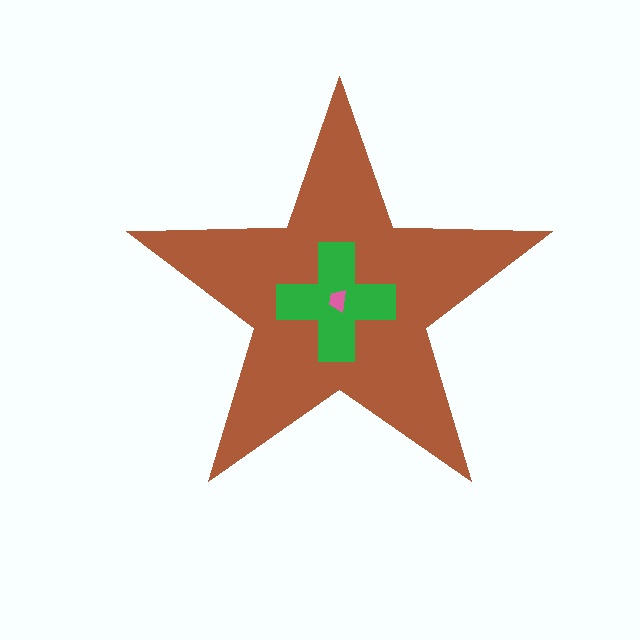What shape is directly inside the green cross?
The pink trapezoid.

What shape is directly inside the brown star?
The green cross.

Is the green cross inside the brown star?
Yes.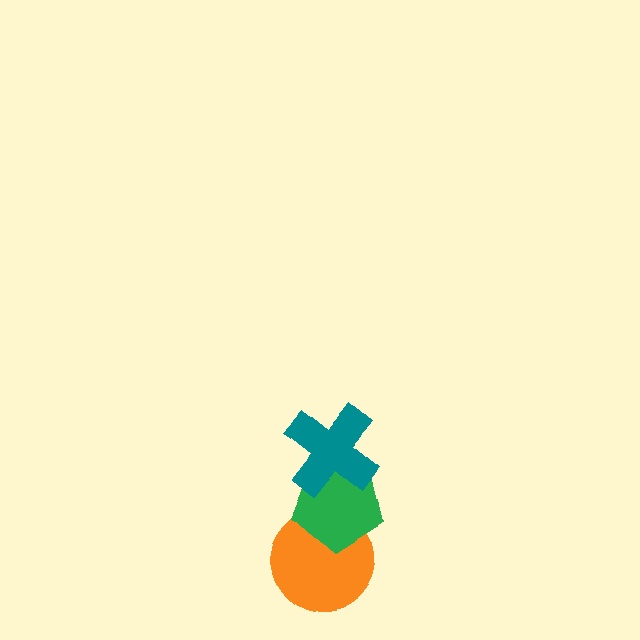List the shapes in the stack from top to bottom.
From top to bottom: the teal cross, the green pentagon, the orange circle.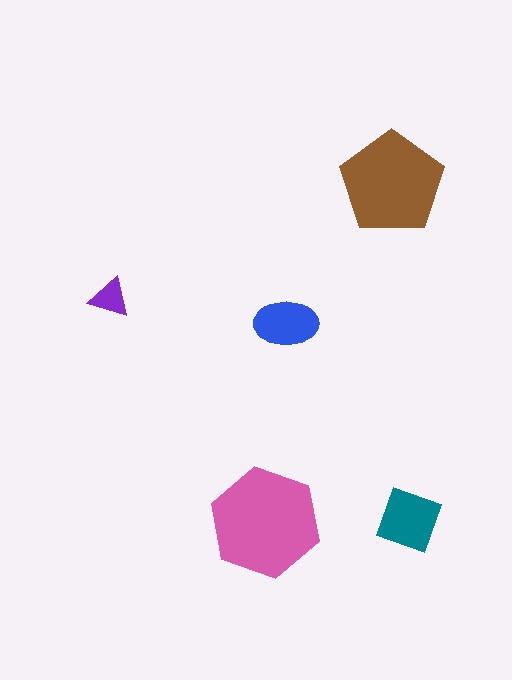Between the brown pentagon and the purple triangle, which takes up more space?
The brown pentagon.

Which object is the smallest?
The purple triangle.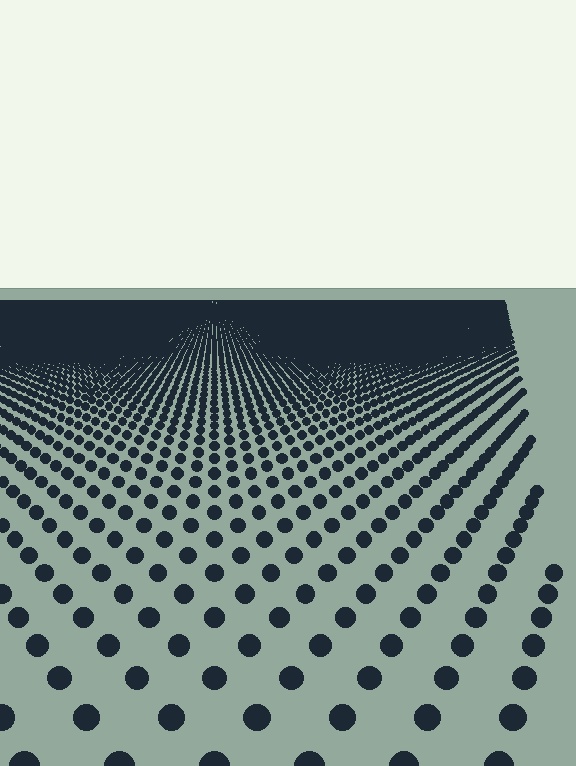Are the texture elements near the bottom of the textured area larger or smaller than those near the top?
Larger. Near the bottom, elements are closer to the viewer and appear at a bigger on-screen size.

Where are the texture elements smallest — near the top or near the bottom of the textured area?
Near the top.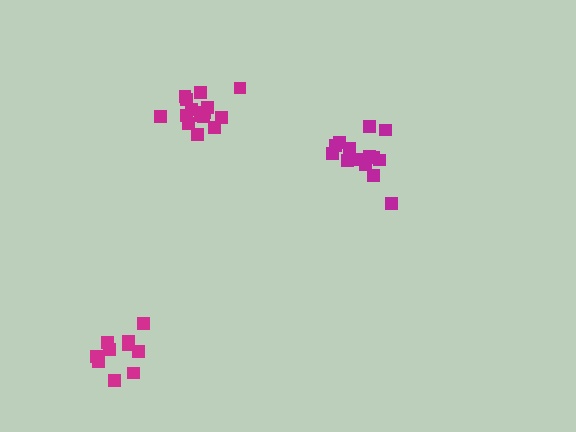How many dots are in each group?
Group 1: 15 dots, Group 2: 10 dots, Group 3: 14 dots (39 total).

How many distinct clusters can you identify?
There are 3 distinct clusters.